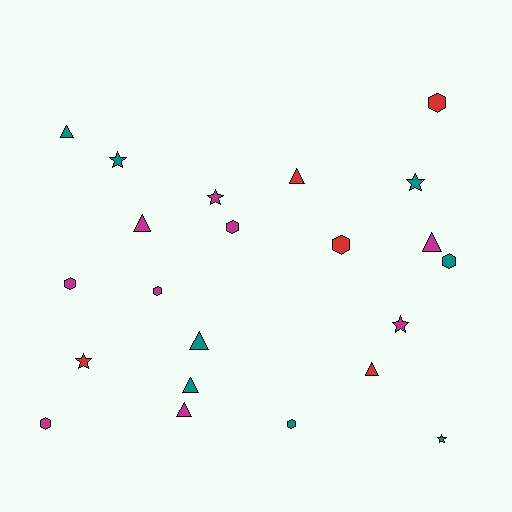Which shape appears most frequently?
Hexagon, with 8 objects.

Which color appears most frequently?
Magenta, with 9 objects.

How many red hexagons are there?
There are 2 red hexagons.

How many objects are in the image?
There are 22 objects.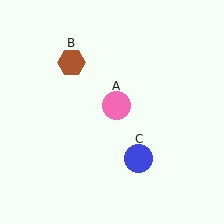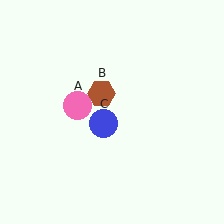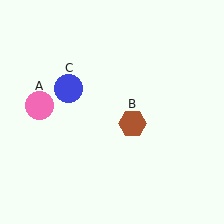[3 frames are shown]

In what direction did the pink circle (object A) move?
The pink circle (object A) moved left.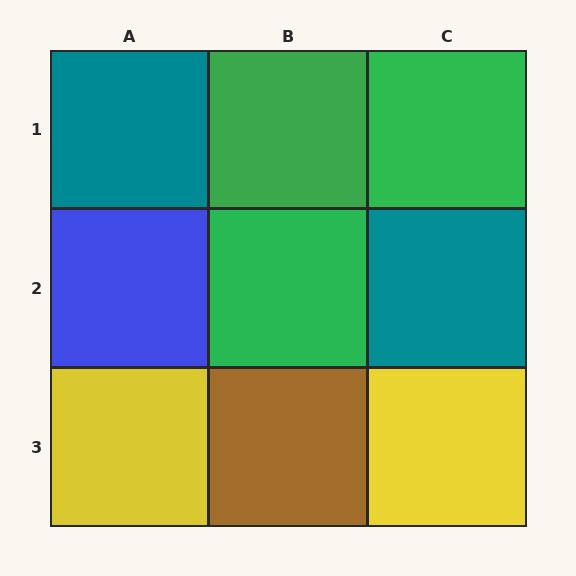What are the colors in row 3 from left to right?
Yellow, brown, yellow.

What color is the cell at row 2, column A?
Blue.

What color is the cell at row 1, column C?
Green.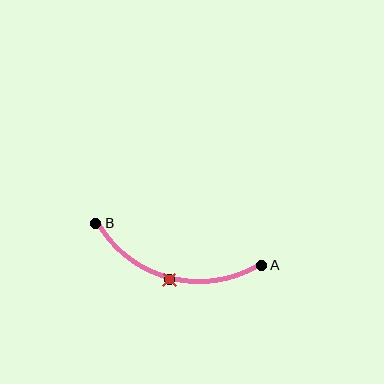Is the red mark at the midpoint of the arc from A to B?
Yes. The red mark lies on the arc at equal arc-length from both A and B — it is the arc midpoint.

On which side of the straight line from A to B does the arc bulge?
The arc bulges below the straight line connecting A and B.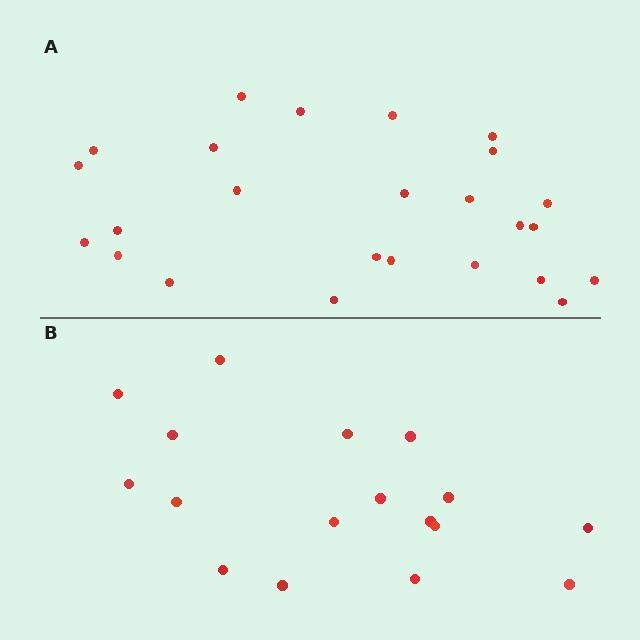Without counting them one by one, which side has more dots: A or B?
Region A (the top region) has more dots.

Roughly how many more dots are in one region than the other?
Region A has roughly 8 or so more dots than region B.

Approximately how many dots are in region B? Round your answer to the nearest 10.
About 20 dots. (The exact count is 17, which rounds to 20.)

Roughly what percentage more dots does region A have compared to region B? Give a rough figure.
About 45% more.